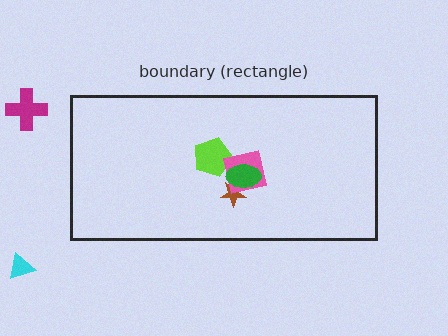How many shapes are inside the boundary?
4 inside, 2 outside.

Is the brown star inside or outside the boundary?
Inside.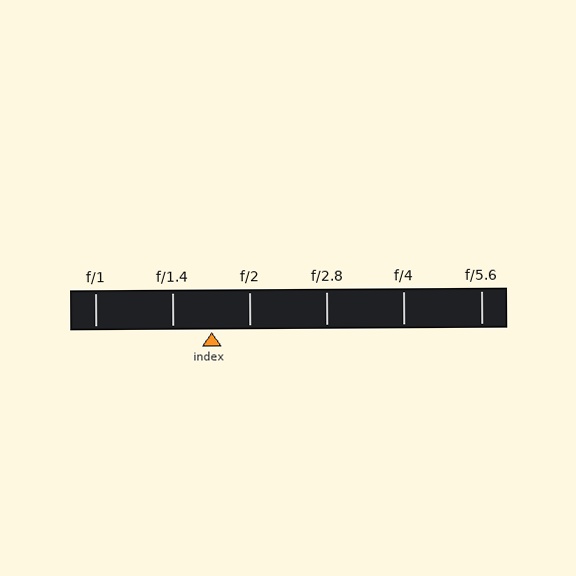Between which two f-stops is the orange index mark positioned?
The index mark is between f/1.4 and f/2.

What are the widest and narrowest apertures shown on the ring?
The widest aperture shown is f/1 and the narrowest is f/5.6.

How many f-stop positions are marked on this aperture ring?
There are 6 f-stop positions marked.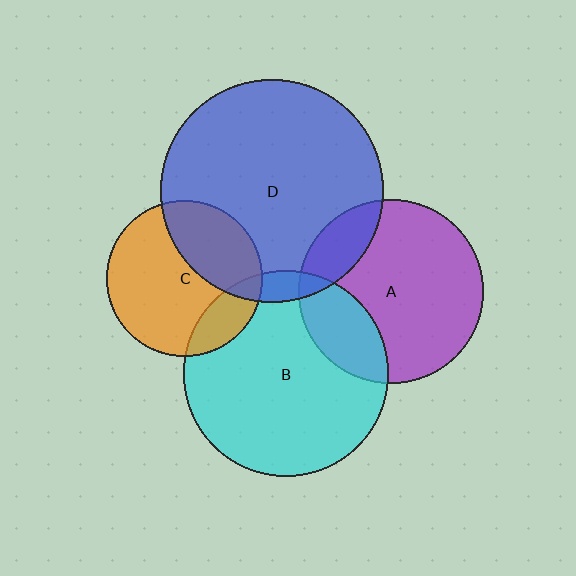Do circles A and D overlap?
Yes.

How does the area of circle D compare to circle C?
Approximately 2.0 times.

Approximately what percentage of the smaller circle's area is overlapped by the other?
Approximately 15%.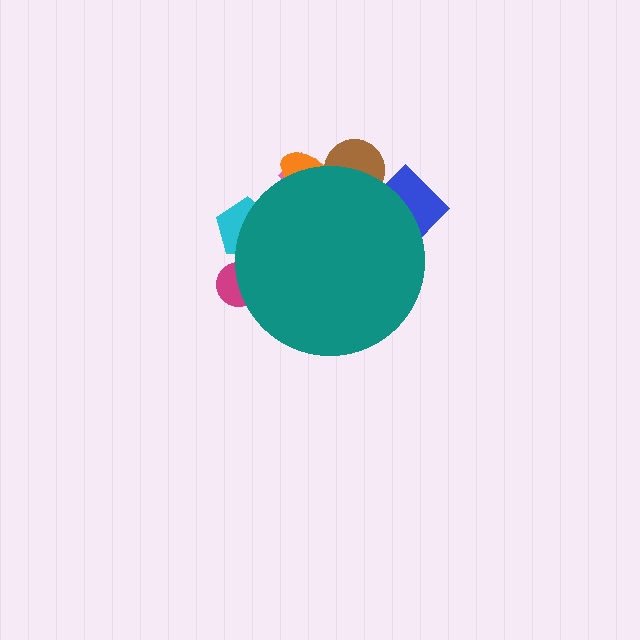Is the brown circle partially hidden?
Yes, the brown circle is partially hidden behind the teal circle.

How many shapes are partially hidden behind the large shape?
6 shapes are partially hidden.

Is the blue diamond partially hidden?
Yes, the blue diamond is partially hidden behind the teal circle.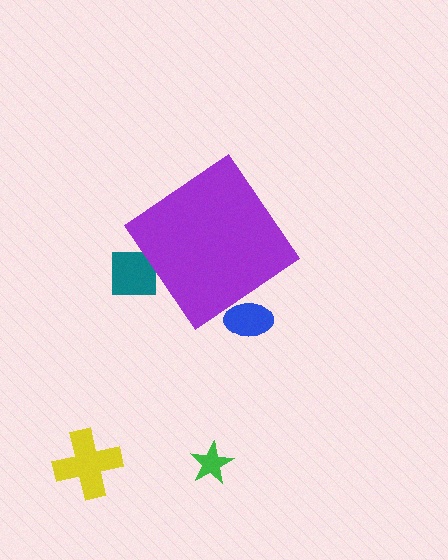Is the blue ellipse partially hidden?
Yes, the blue ellipse is partially hidden behind the purple diamond.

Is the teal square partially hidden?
Yes, the teal square is partially hidden behind the purple diamond.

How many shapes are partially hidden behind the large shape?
2 shapes are partially hidden.